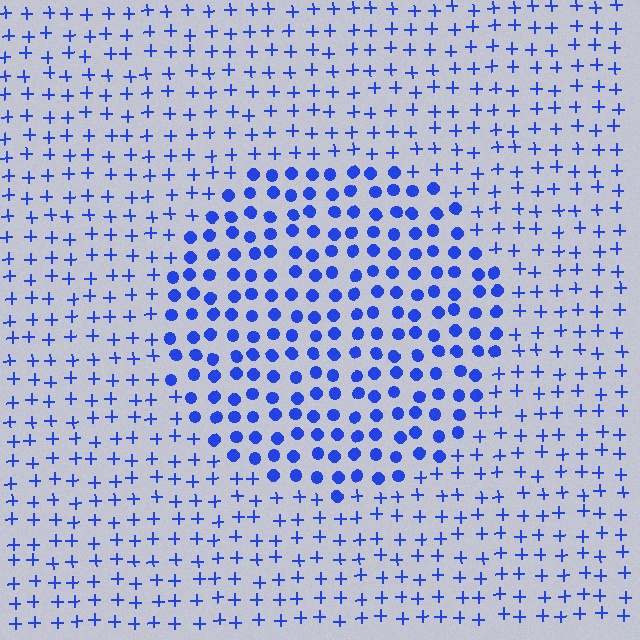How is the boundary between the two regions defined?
The boundary is defined by a change in element shape: circles inside vs. plus signs outside. All elements share the same color and spacing.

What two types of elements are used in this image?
The image uses circles inside the circle region and plus signs outside it.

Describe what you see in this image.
The image is filled with small blue elements arranged in a uniform grid. A circle-shaped region contains circles, while the surrounding area contains plus signs. The boundary is defined purely by the change in element shape.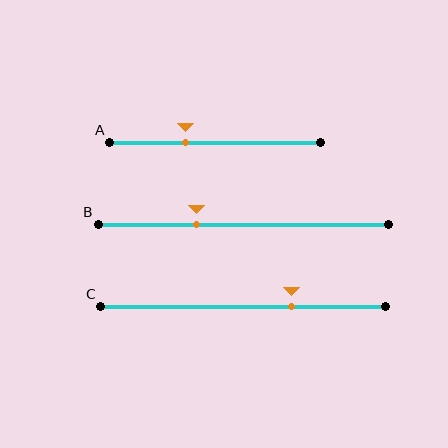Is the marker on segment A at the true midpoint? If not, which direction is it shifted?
No, the marker on segment A is shifted to the left by about 14% of the segment length.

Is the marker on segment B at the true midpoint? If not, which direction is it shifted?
No, the marker on segment B is shifted to the left by about 16% of the segment length.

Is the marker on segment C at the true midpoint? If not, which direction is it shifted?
No, the marker on segment C is shifted to the right by about 17% of the segment length.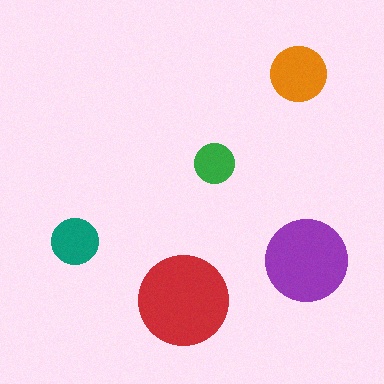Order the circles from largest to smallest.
the red one, the purple one, the orange one, the teal one, the green one.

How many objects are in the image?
There are 5 objects in the image.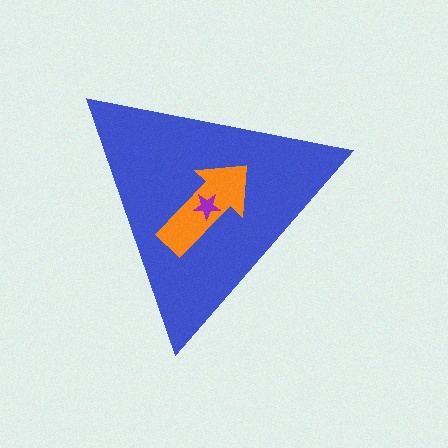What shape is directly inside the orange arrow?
The purple star.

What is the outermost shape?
The blue triangle.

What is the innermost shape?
The purple star.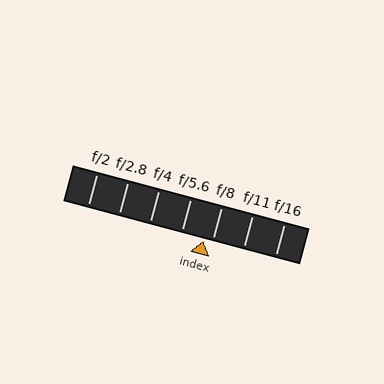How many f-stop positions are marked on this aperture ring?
There are 7 f-stop positions marked.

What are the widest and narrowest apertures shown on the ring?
The widest aperture shown is f/2 and the narrowest is f/16.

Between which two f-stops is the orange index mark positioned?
The index mark is between f/5.6 and f/8.